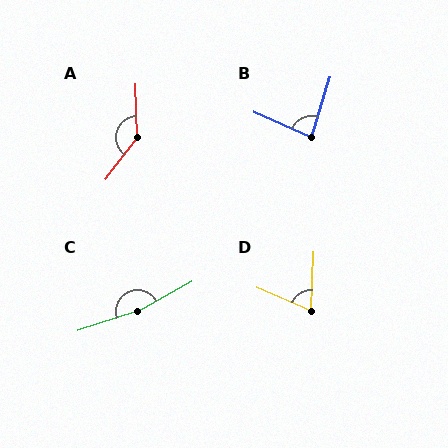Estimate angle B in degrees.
Approximately 84 degrees.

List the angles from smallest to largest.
D (69°), B (84°), A (141°), C (170°).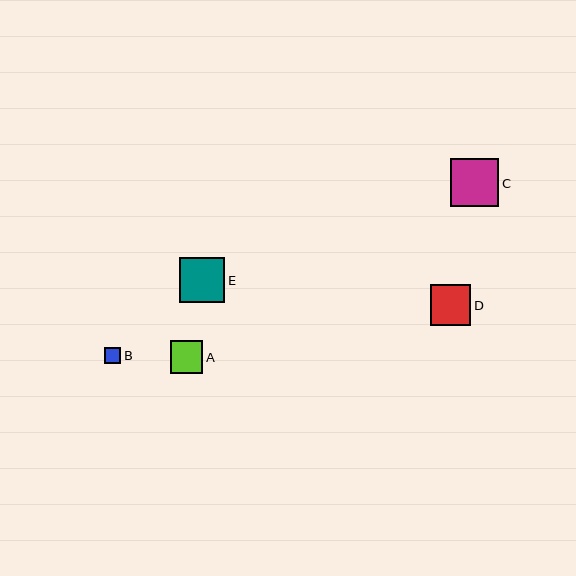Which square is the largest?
Square C is the largest with a size of approximately 49 pixels.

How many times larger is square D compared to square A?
Square D is approximately 1.2 times the size of square A.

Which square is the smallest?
Square B is the smallest with a size of approximately 16 pixels.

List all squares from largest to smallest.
From largest to smallest: C, E, D, A, B.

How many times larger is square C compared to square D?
Square C is approximately 1.2 times the size of square D.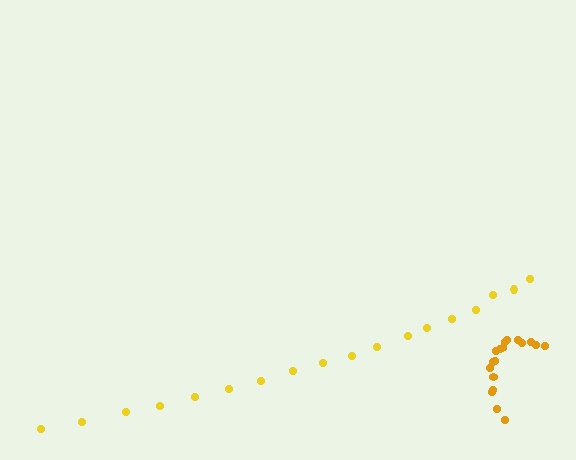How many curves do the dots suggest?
There are 2 distinct paths.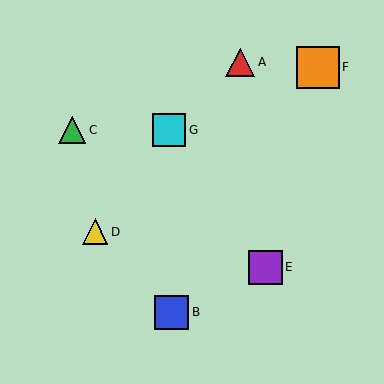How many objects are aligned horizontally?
2 objects (C, G) are aligned horizontally.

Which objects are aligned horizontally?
Objects C, G are aligned horizontally.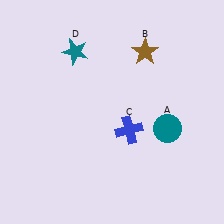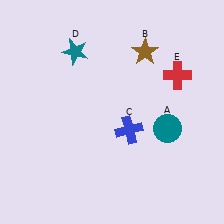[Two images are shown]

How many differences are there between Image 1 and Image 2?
There is 1 difference between the two images.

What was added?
A red cross (E) was added in Image 2.